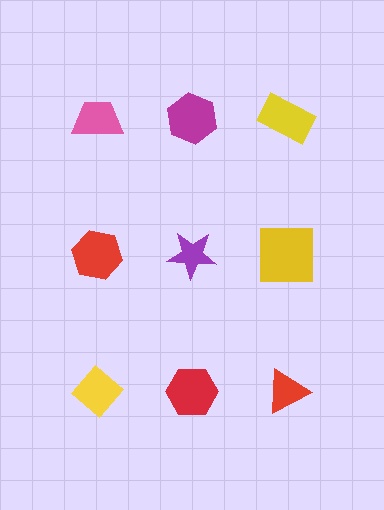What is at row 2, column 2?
A purple star.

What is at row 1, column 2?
A magenta hexagon.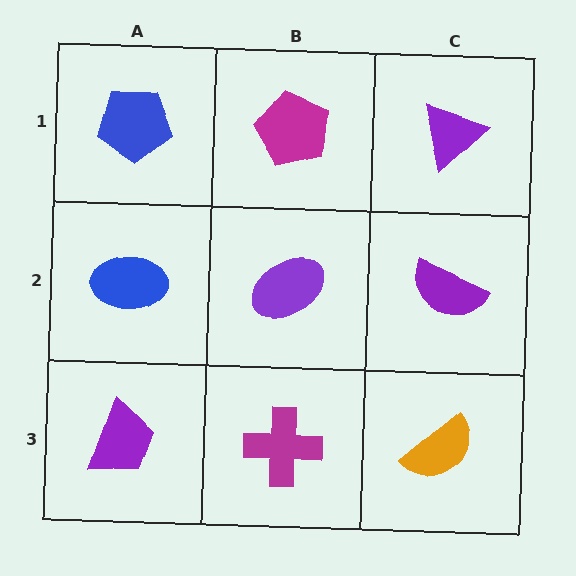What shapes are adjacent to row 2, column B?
A magenta pentagon (row 1, column B), a magenta cross (row 3, column B), a blue ellipse (row 2, column A), a purple semicircle (row 2, column C).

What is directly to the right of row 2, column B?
A purple semicircle.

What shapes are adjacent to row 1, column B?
A purple ellipse (row 2, column B), a blue pentagon (row 1, column A), a purple triangle (row 1, column C).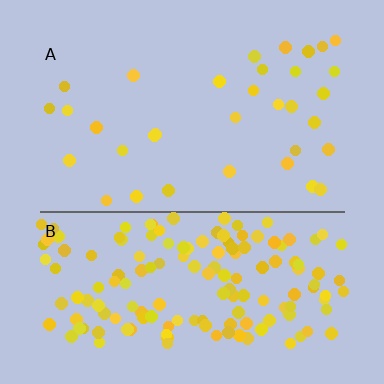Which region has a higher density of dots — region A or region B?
B (the bottom).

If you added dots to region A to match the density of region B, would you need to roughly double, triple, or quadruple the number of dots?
Approximately quadruple.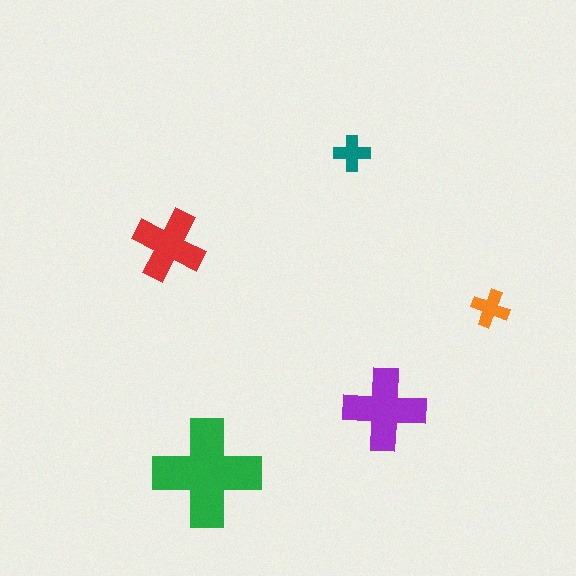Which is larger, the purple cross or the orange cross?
The purple one.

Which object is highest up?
The teal cross is topmost.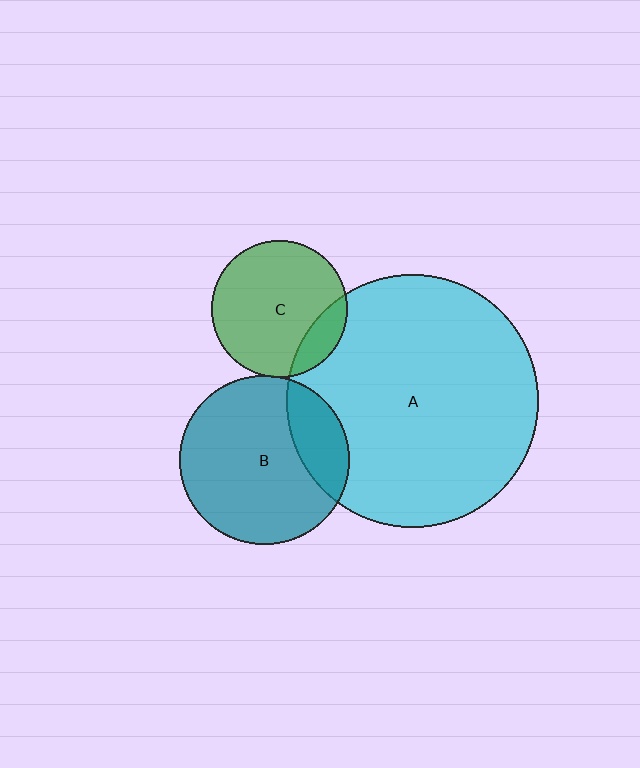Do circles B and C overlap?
Yes.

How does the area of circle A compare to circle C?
Approximately 3.4 times.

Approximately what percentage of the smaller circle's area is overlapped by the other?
Approximately 5%.